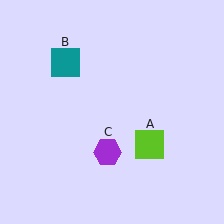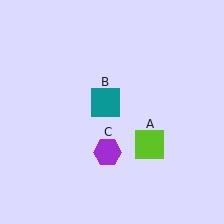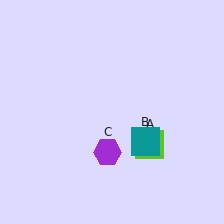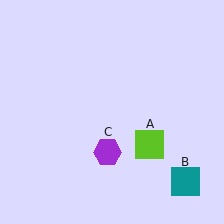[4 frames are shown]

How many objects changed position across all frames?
1 object changed position: teal square (object B).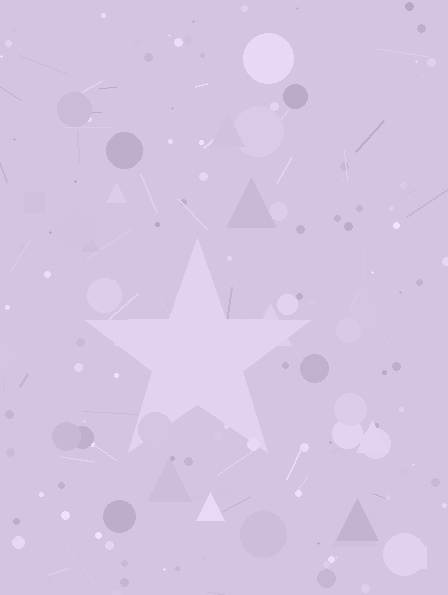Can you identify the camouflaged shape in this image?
The camouflaged shape is a star.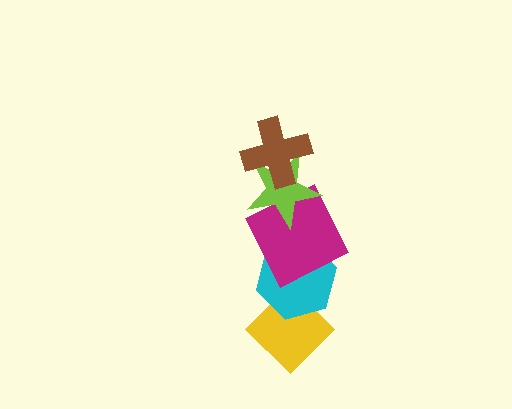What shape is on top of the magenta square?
The lime star is on top of the magenta square.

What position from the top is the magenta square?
The magenta square is 3rd from the top.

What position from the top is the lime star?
The lime star is 2nd from the top.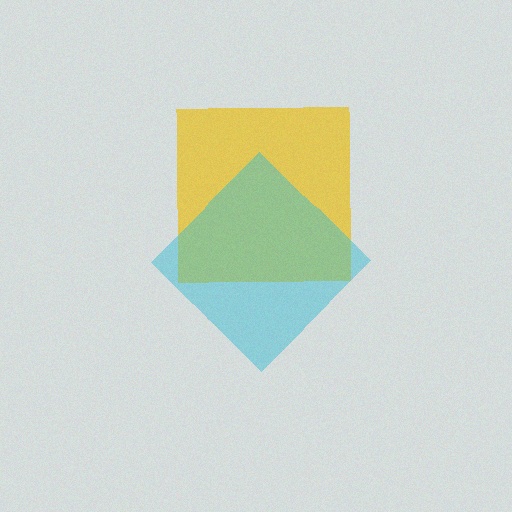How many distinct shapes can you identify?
There are 2 distinct shapes: a yellow square, a cyan diamond.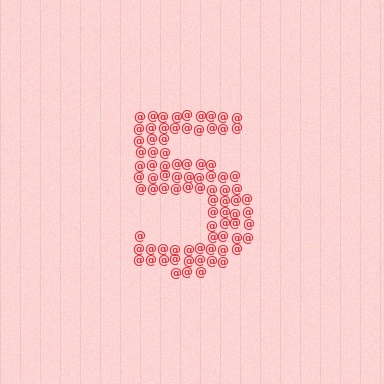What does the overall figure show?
The overall figure shows the digit 5.